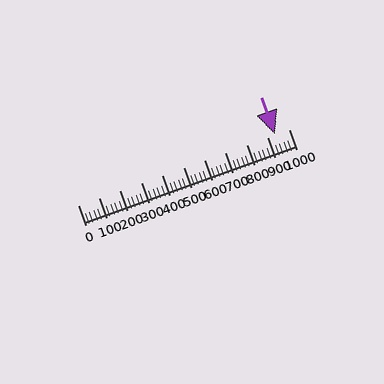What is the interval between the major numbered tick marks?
The major tick marks are spaced 100 units apart.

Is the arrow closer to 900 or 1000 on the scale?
The arrow is closer to 900.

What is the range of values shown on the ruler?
The ruler shows values from 0 to 1000.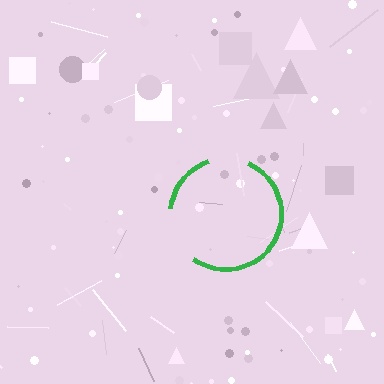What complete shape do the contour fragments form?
The contour fragments form a circle.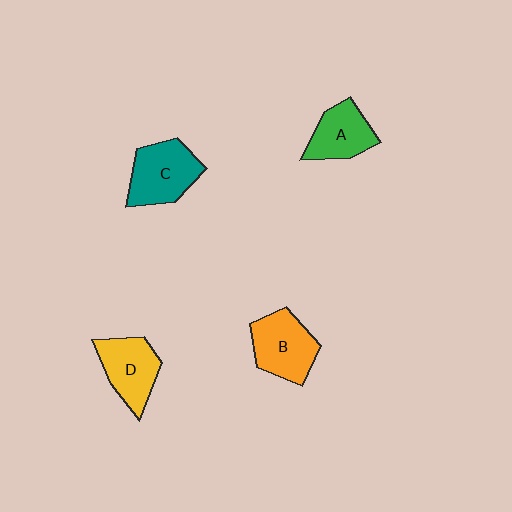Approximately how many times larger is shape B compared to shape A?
Approximately 1.2 times.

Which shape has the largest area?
Shape C (teal).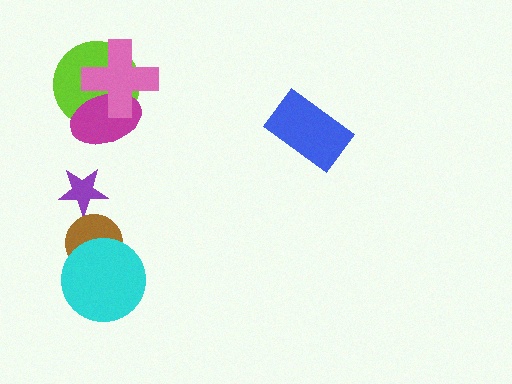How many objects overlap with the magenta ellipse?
2 objects overlap with the magenta ellipse.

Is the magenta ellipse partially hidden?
Yes, it is partially covered by another shape.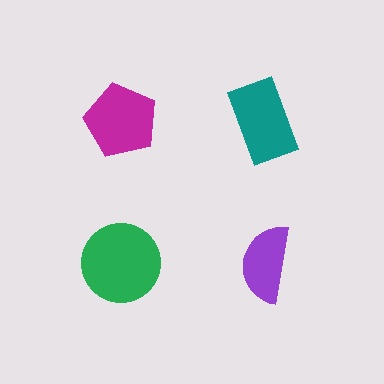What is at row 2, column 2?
A purple semicircle.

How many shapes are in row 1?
2 shapes.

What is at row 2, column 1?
A green circle.